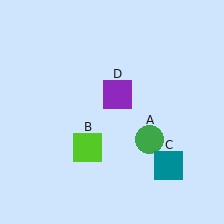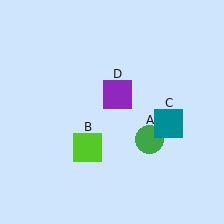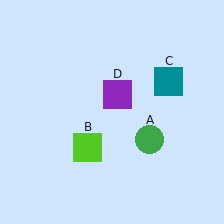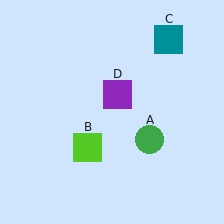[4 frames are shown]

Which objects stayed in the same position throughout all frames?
Green circle (object A) and lime square (object B) and purple square (object D) remained stationary.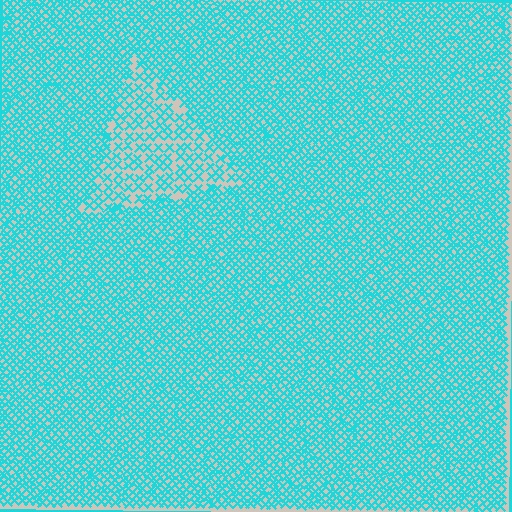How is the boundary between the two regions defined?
The boundary is defined by a change in element density (approximately 2.0x ratio). All elements are the same color, size, and shape.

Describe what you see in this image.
The image contains small cyan elements arranged at two different densities. A triangle-shaped region is visible where the elements are less densely packed than the surrounding area.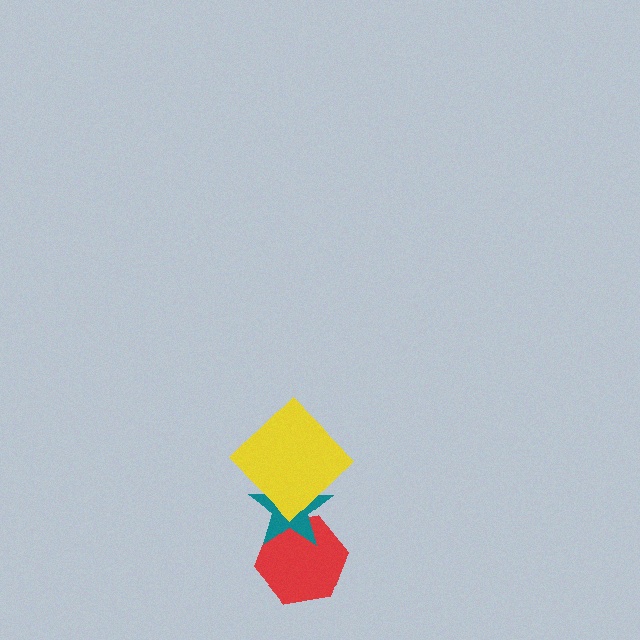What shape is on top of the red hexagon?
The teal star is on top of the red hexagon.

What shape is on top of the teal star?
The yellow diamond is on top of the teal star.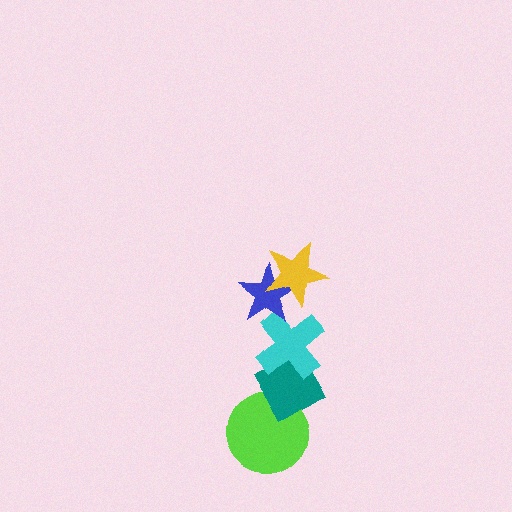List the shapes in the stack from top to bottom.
From top to bottom: the yellow star, the blue star, the cyan cross, the teal diamond, the lime circle.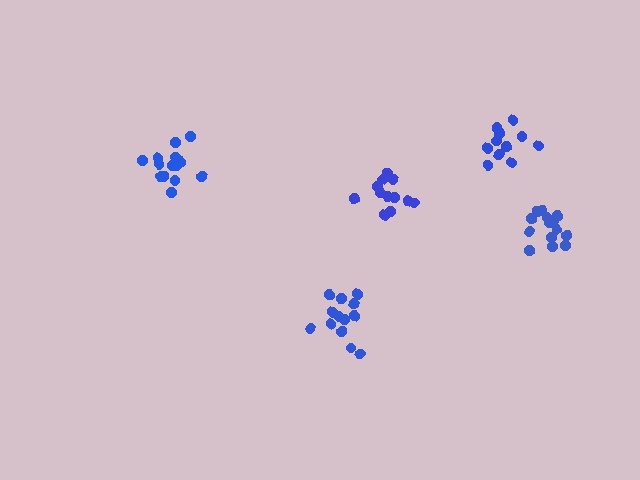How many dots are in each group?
Group 1: 13 dots, Group 2: 14 dots, Group 3: 14 dots, Group 4: 12 dots, Group 5: 11 dots (64 total).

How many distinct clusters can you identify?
There are 5 distinct clusters.